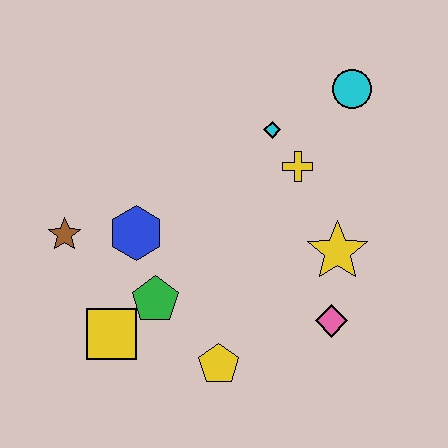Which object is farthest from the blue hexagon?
The cyan circle is farthest from the blue hexagon.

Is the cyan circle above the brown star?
Yes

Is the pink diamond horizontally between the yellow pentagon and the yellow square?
No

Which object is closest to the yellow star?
The pink diamond is closest to the yellow star.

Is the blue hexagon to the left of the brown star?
No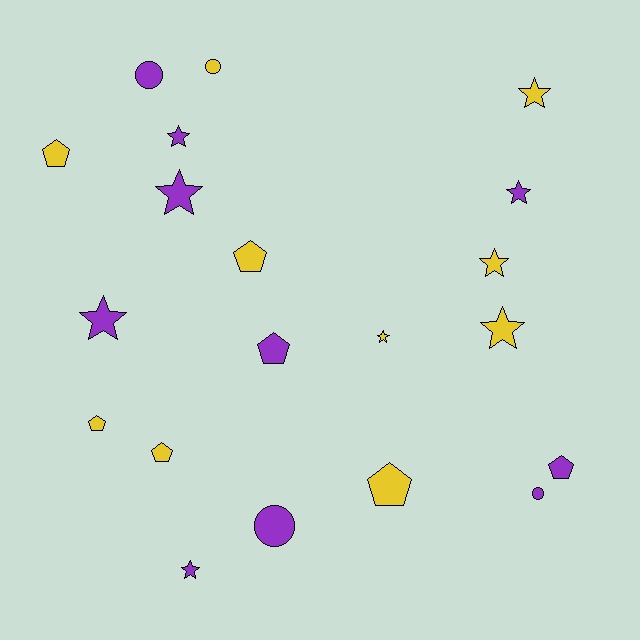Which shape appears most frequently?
Star, with 9 objects.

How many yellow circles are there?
There is 1 yellow circle.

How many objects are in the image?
There are 20 objects.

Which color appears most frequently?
Yellow, with 10 objects.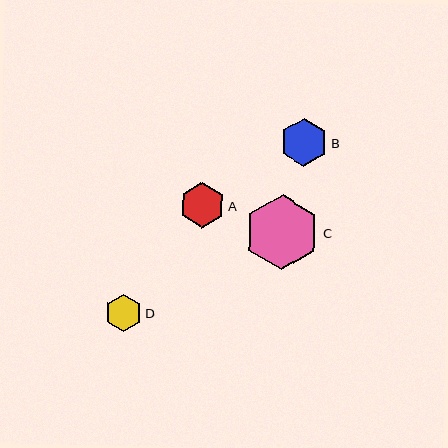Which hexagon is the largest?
Hexagon C is the largest with a size of approximately 75 pixels.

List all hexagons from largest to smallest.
From largest to smallest: C, B, A, D.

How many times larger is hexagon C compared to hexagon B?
Hexagon C is approximately 1.6 times the size of hexagon B.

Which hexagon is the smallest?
Hexagon D is the smallest with a size of approximately 37 pixels.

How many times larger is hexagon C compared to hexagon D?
Hexagon C is approximately 2.0 times the size of hexagon D.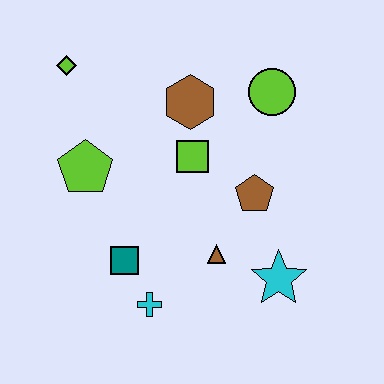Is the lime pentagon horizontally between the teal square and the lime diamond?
Yes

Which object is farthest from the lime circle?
The cyan cross is farthest from the lime circle.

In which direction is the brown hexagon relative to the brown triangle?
The brown hexagon is above the brown triangle.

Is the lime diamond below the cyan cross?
No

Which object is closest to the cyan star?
The brown triangle is closest to the cyan star.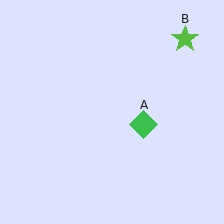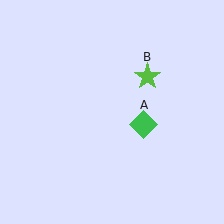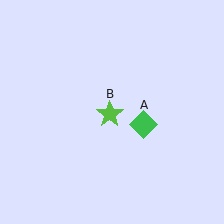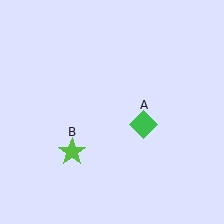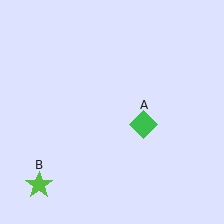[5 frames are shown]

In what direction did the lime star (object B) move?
The lime star (object B) moved down and to the left.